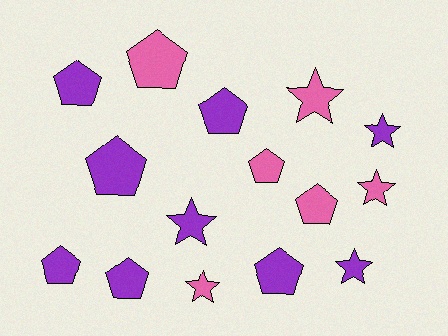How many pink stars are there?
There are 3 pink stars.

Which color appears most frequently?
Purple, with 9 objects.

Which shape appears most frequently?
Pentagon, with 9 objects.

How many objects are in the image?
There are 15 objects.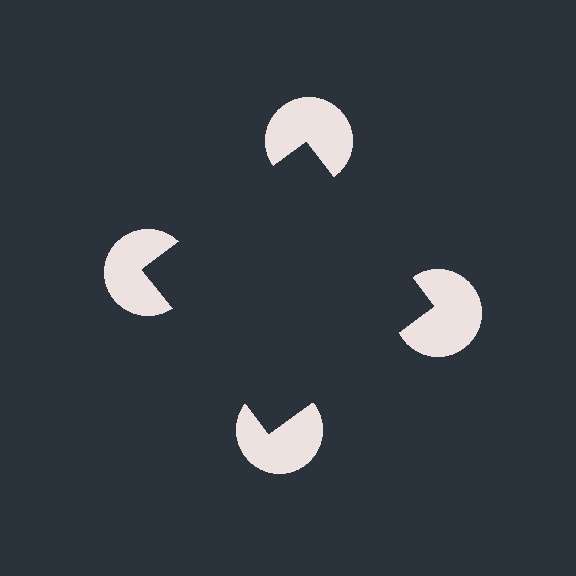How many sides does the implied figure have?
4 sides.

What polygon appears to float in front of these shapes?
An illusory square — its edges are inferred from the aligned wedge cuts in the pac-man discs, not physically drawn.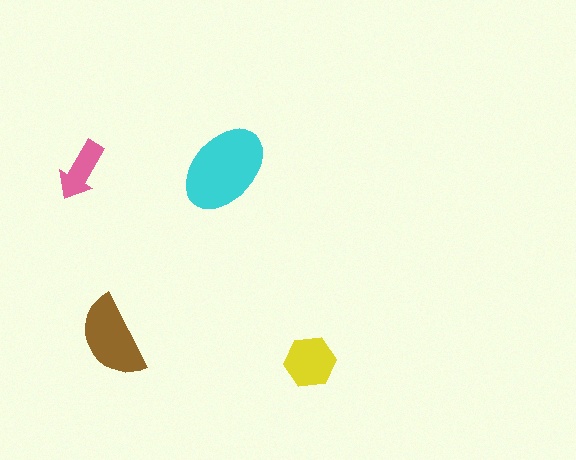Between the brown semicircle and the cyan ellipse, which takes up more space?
The cyan ellipse.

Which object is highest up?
The cyan ellipse is topmost.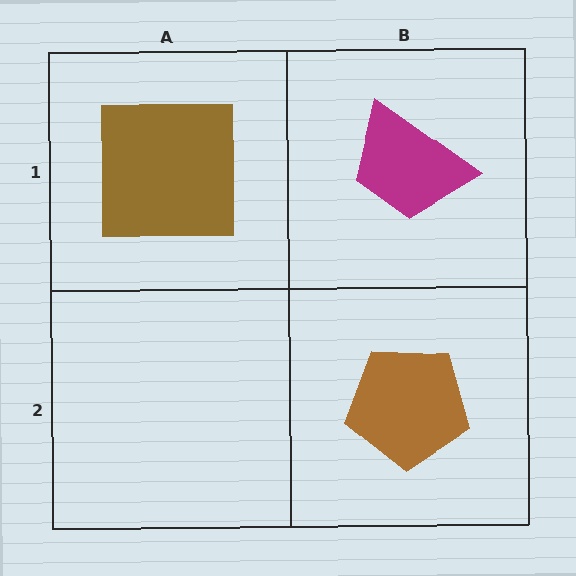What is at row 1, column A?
A brown square.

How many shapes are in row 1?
2 shapes.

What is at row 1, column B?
A magenta trapezoid.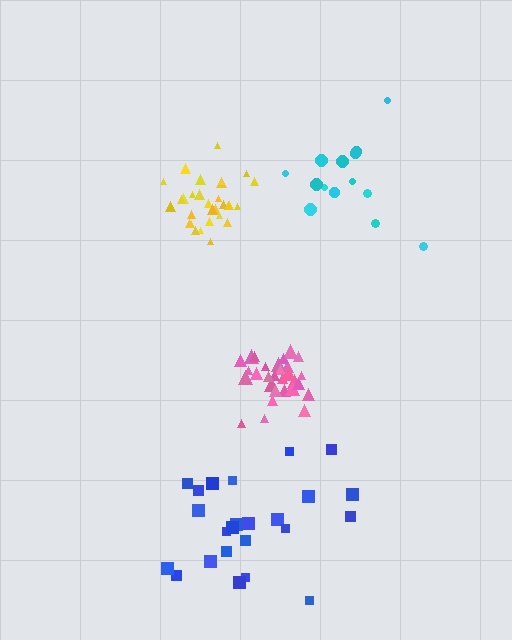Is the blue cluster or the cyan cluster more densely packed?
Blue.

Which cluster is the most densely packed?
Pink.